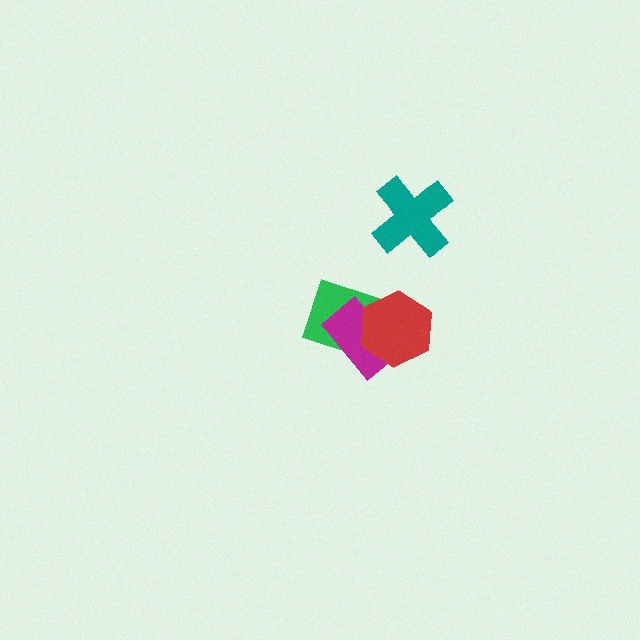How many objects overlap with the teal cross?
0 objects overlap with the teal cross.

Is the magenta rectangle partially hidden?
Yes, it is partially covered by another shape.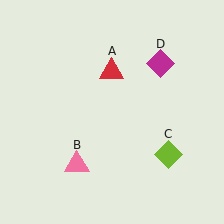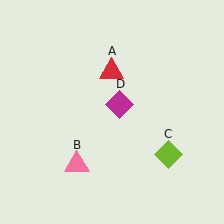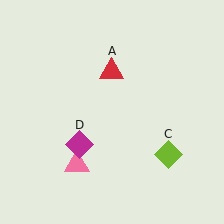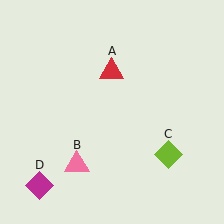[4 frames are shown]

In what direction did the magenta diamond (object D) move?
The magenta diamond (object D) moved down and to the left.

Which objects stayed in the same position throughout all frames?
Red triangle (object A) and pink triangle (object B) and lime diamond (object C) remained stationary.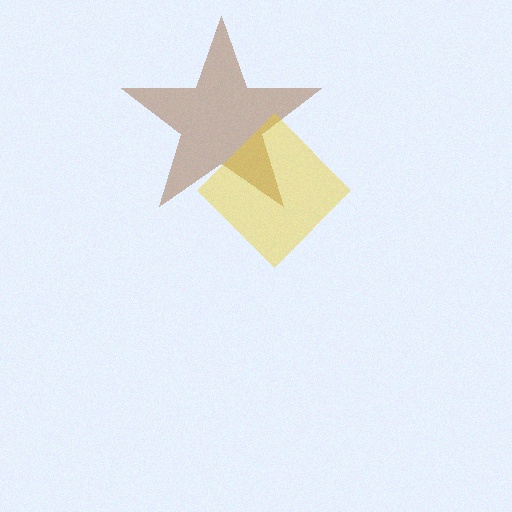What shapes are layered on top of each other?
The layered shapes are: a brown star, a yellow diamond.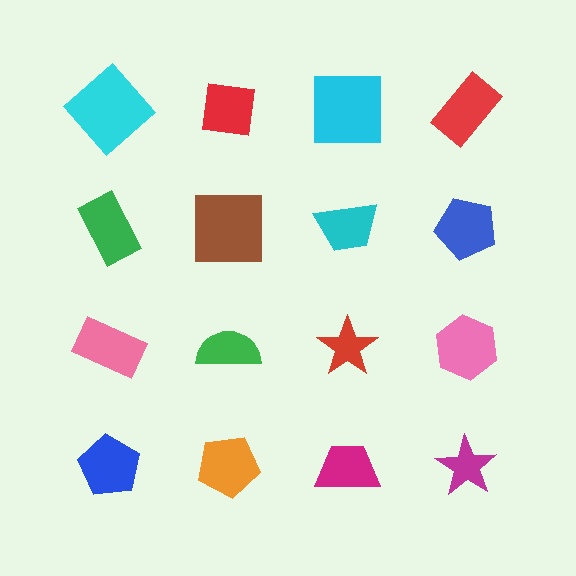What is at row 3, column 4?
A pink hexagon.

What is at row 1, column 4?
A red rectangle.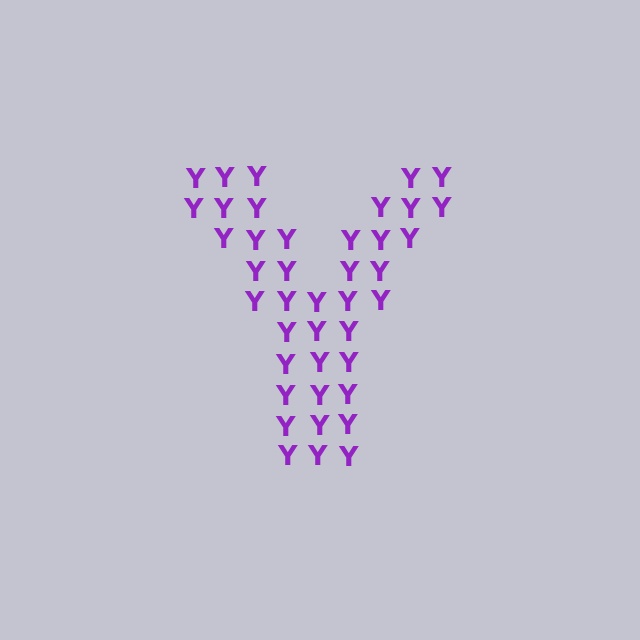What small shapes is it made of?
It is made of small letter Y's.